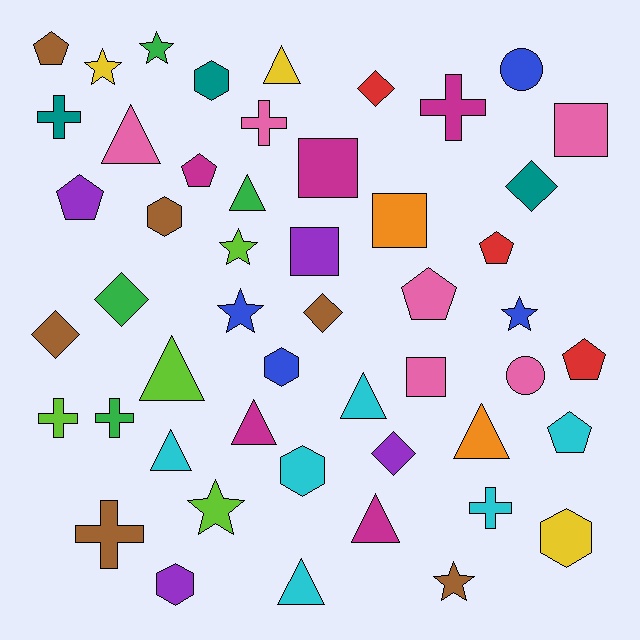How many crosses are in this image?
There are 7 crosses.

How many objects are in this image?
There are 50 objects.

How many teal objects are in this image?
There are 3 teal objects.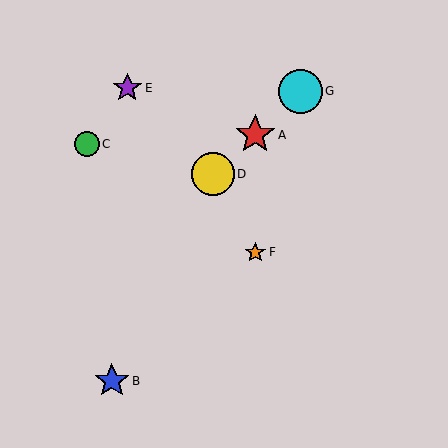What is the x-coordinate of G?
Object G is at x≈300.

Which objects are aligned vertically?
Objects A, F are aligned vertically.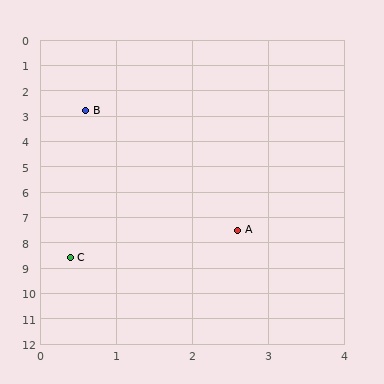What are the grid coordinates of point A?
Point A is at approximately (2.6, 7.5).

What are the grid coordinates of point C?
Point C is at approximately (0.4, 8.6).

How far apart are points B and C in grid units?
Points B and C are about 5.8 grid units apart.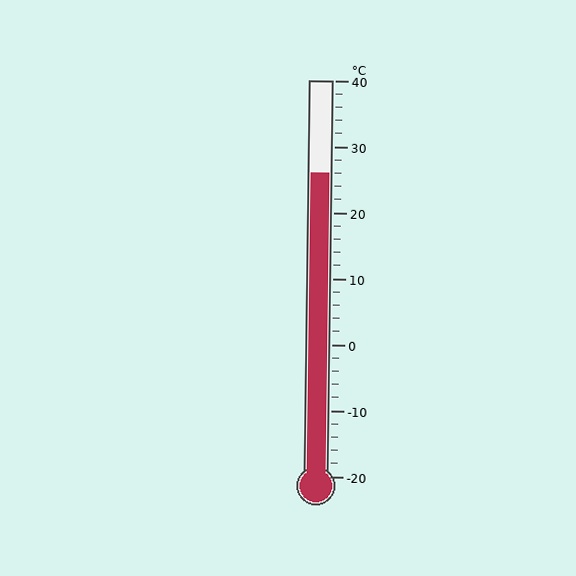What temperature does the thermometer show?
The thermometer shows approximately 26°C.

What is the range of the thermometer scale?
The thermometer scale ranges from -20°C to 40°C.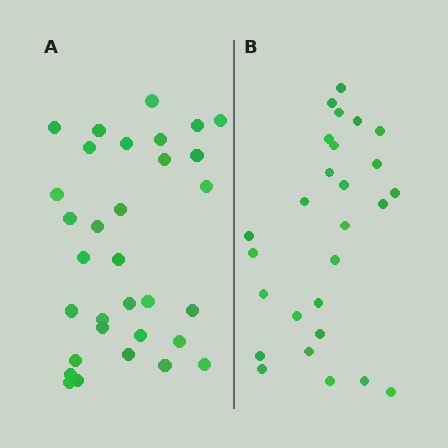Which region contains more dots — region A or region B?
Region A (the left region) has more dots.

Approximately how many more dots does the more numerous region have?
Region A has about 5 more dots than region B.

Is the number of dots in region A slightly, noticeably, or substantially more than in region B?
Region A has only slightly more — the two regions are fairly close. The ratio is roughly 1.2 to 1.